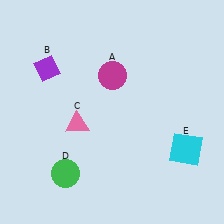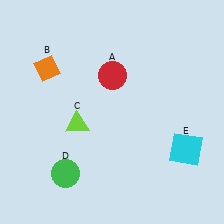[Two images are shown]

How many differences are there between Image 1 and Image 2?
There are 3 differences between the two images.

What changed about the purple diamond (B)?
In Image 1, B is purple. In Image 2, it changed to orange.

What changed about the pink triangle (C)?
In Image 1, C is pink. In Image 2, it changed to lime.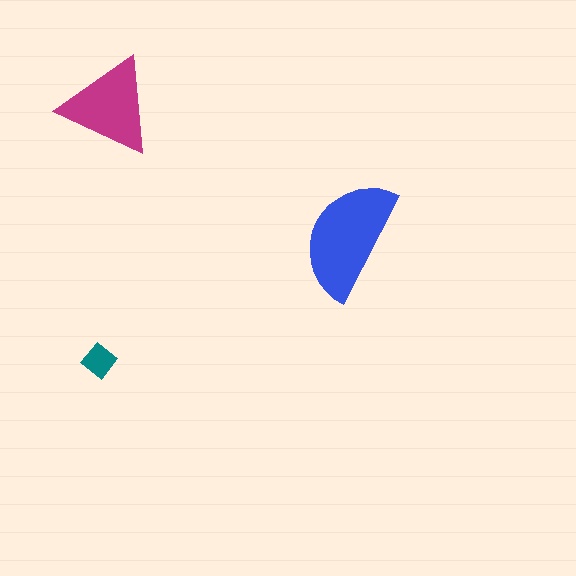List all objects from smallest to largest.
The teal diamond, the magenta triangle, the blue semicircle.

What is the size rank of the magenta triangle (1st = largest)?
2nd.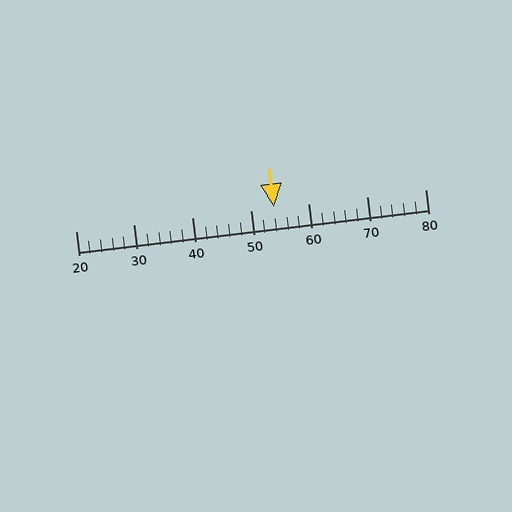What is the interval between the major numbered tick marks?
The major tick marks are spaced 10 units apart.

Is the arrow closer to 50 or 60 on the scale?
The arrow is closer to 50.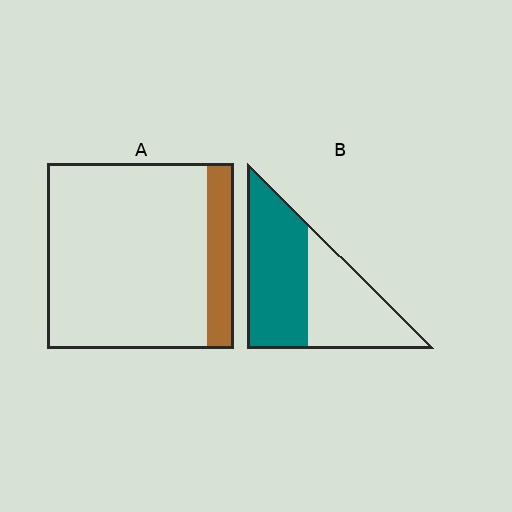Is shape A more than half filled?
No.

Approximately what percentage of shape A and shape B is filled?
A is approximately 15% and B is approximately 55%.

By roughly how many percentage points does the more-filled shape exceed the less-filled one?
By roughly 40 percentage points (B over A).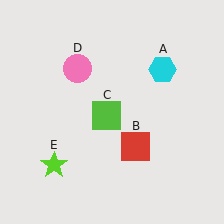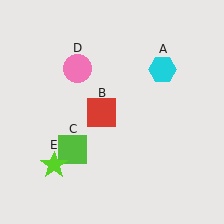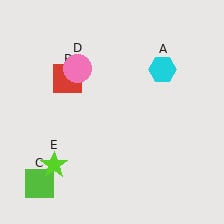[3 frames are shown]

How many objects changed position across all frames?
2 objects changed position: red square (object B), lime square (object C).